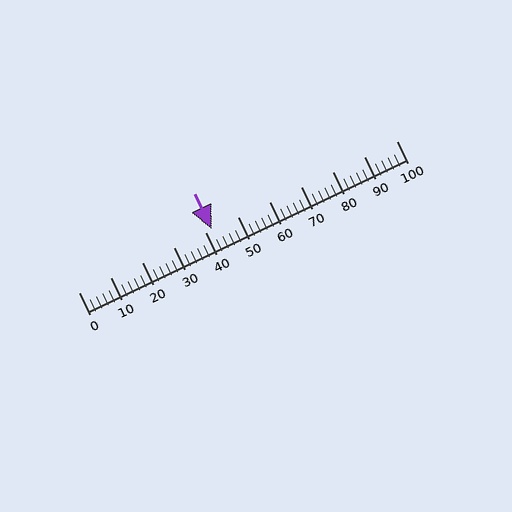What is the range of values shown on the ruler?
The ruler shows values from 0 to 100.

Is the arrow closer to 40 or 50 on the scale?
The arrow is closer to 40.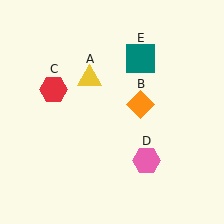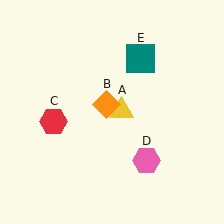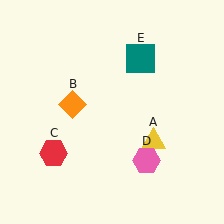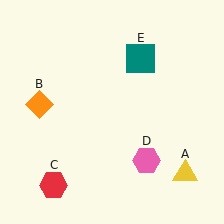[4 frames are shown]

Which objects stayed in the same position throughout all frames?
Pink hexagon (object D) and teal square (object E) remained stationary.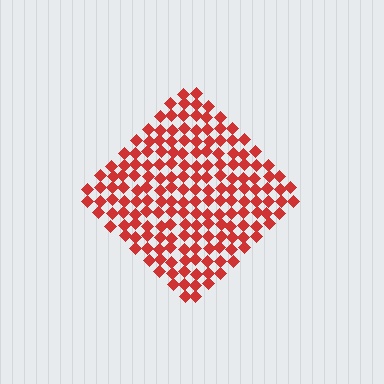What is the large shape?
The large shape is a diamond.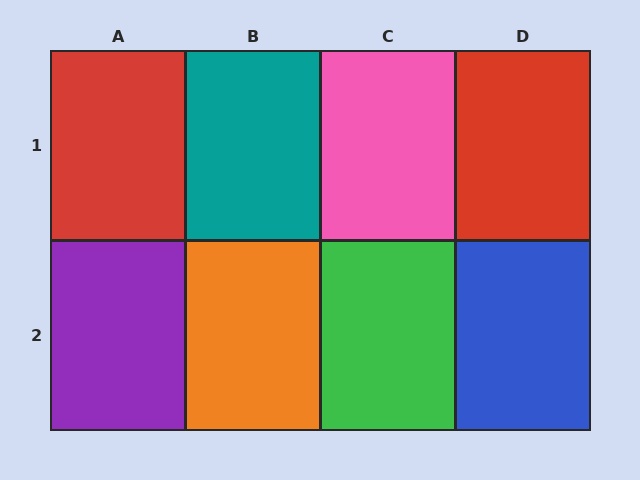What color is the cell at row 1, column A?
Red.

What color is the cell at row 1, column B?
Teal.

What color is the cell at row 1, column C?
Pink.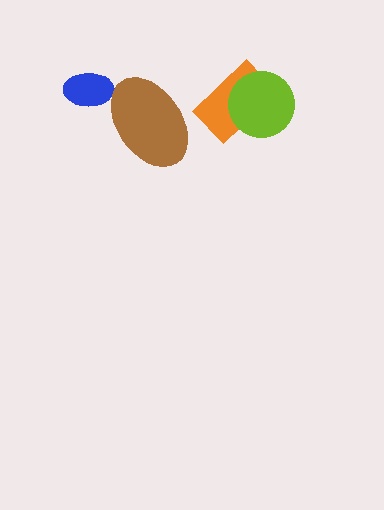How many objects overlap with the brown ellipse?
0 objects overlap with the brown ellipse.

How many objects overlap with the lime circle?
1 object overlaps with the lime circle.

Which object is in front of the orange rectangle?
The lime circle is in front of the orange rectangle.